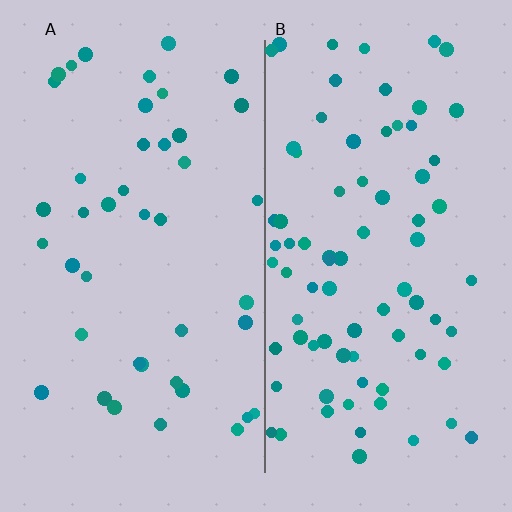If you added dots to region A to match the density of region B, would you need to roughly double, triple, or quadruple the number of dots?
Approximately double.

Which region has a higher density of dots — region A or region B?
B (the right).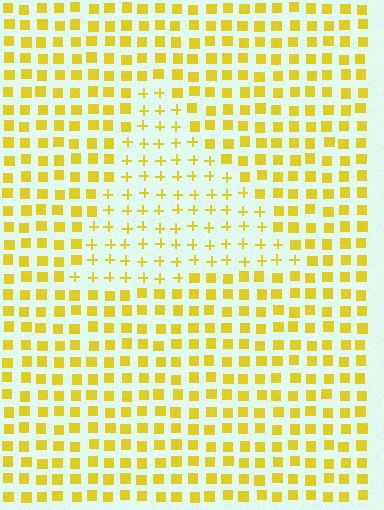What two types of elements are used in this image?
The image uses plus signs inside the triangle region and squares outside it.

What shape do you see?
I see a triangle.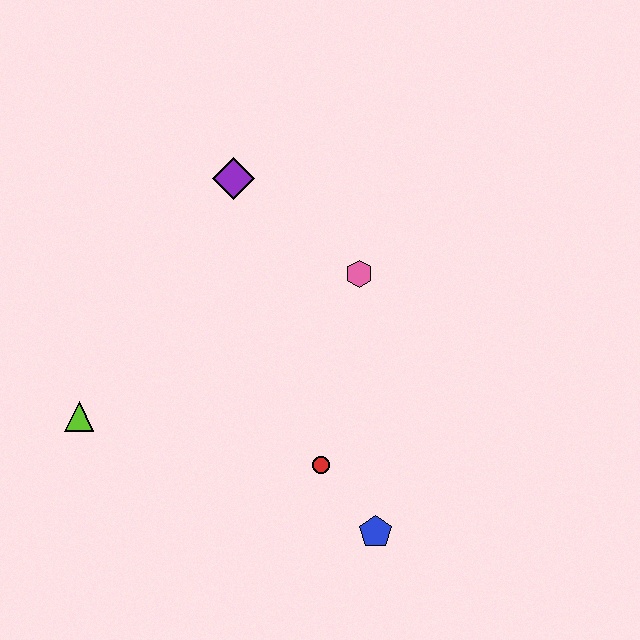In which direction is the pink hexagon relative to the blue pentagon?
The pink hexagon is above the blue pentagon.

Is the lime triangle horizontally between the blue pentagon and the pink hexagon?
No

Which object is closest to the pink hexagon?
The purple diamond is closest to the pink hexagon.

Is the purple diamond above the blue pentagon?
Yes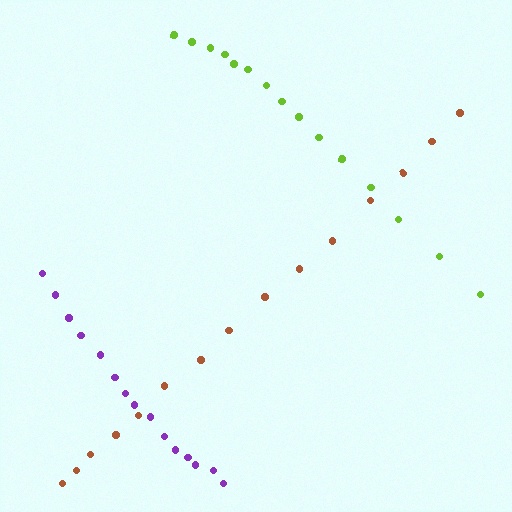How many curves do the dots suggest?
There are 3 distinct paths.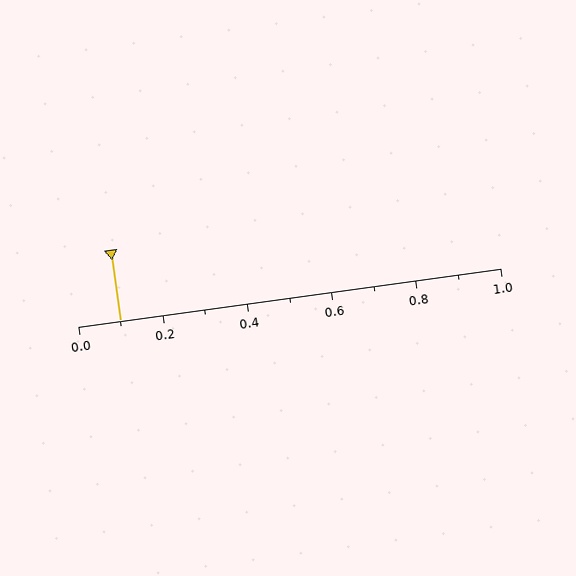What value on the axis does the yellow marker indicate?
The marker indicates approximately 0.1.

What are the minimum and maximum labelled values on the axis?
The axis runs from 0.0 to 1.0.